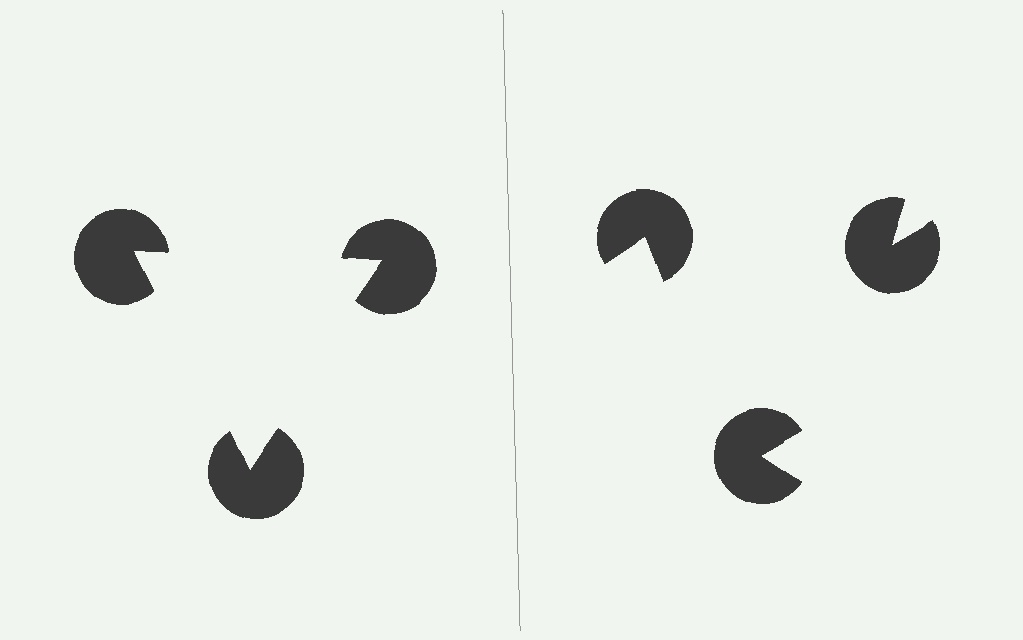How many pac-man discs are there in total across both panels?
6 — 3 on each side.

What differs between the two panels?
The pac-man discs are positioned identically on both sides; only the wedge orientations differ. On the left they align to a triangle; on the right they are misaligned.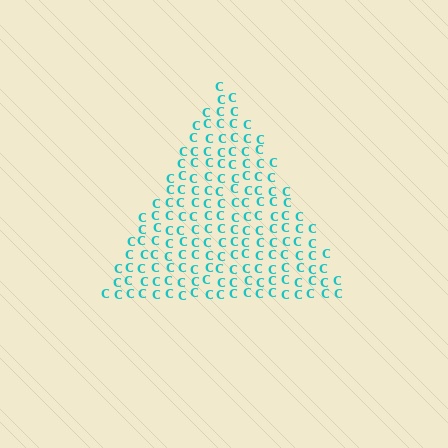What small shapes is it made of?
It is made of small letter C's.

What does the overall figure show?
The overall figure shows a triangle.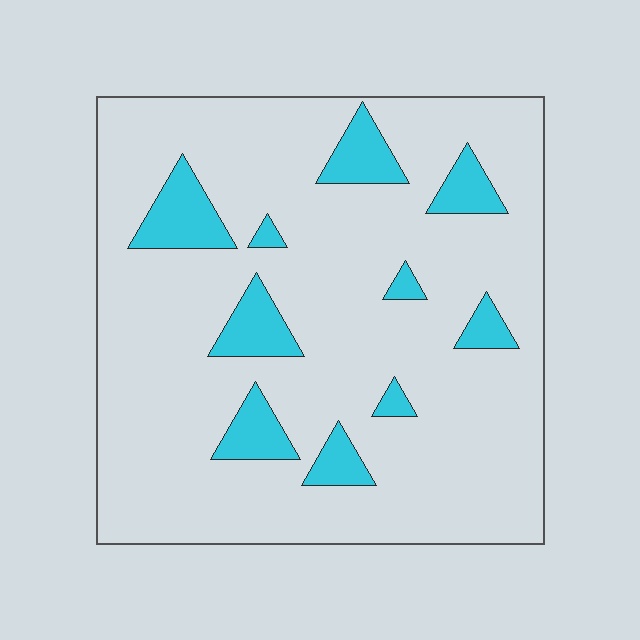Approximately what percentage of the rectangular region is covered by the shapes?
Approximately 15%.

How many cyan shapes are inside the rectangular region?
10.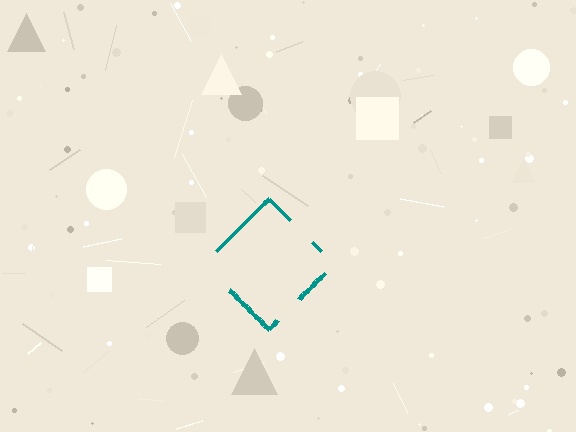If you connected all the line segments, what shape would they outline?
They would outline a diamond.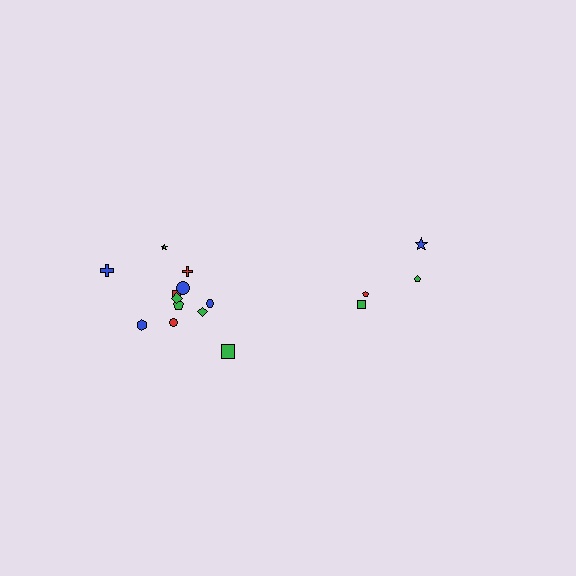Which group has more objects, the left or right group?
The left group.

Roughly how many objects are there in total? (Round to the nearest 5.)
Roughly 15 objects in total.